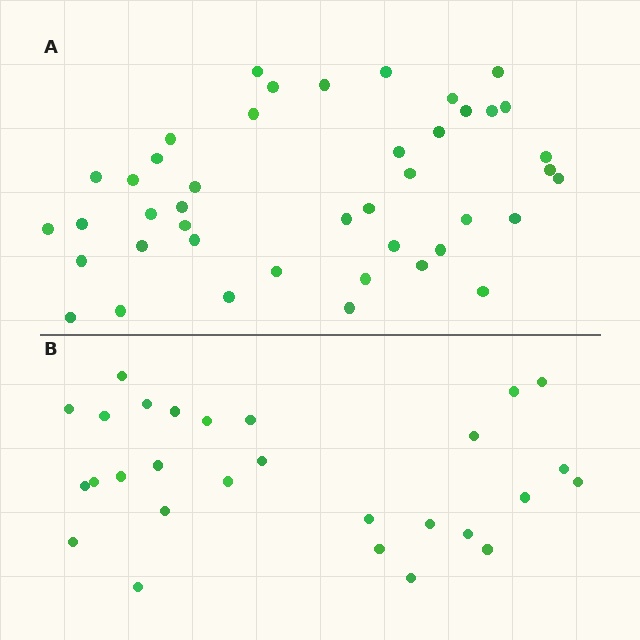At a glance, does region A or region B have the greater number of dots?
Region A (the top region) has more dots.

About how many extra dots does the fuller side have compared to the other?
Region A has approximately 15 more dots than region B.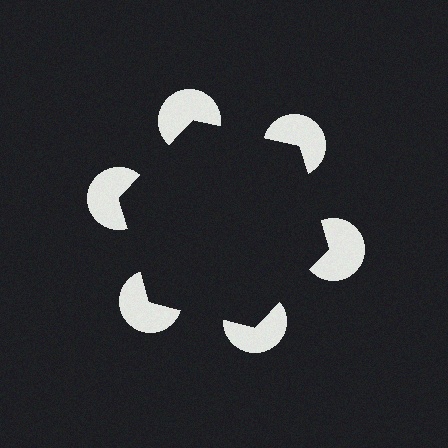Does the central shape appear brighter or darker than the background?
It typically appears slightly darker than the background, even though no actual brightness change is drawn.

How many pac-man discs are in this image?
There are 6 — one at each vertex of the illusory hexagon.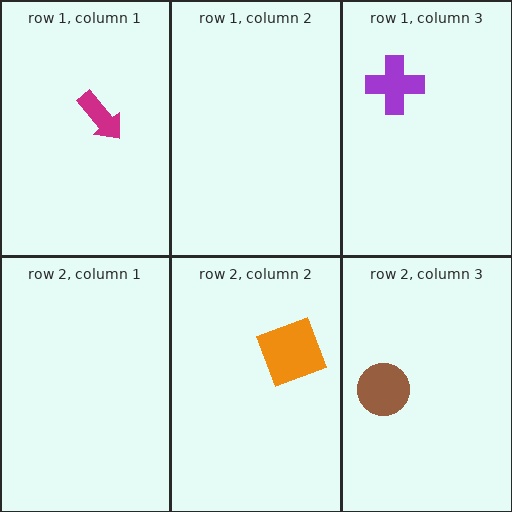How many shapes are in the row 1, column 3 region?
1.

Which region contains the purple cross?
The row 1, column 3 region.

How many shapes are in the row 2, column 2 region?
1.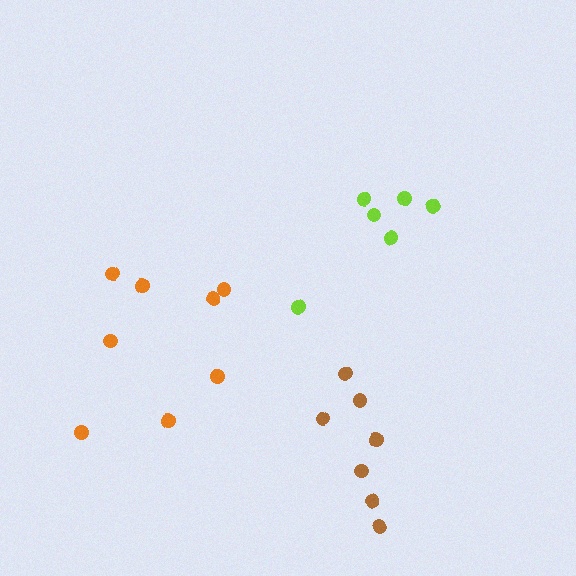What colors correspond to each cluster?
The clusters are colored: lime, orange, brown.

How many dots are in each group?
Group 1: 6 dots, Group 2: 8 dots, Group 3: 7 dots (21 total).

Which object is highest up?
The lime cluster is topmost.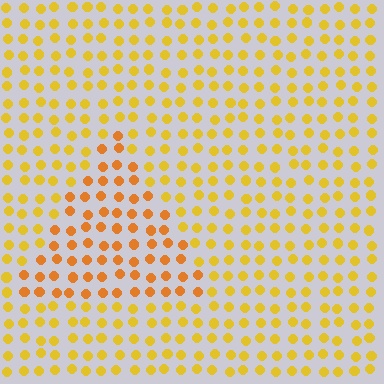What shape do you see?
I see a triangle.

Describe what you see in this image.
The image is filled with small yellow elements in a uniform arrangement. A triangle-shaped region is visible where the elements are tinted to a slightly different hue, forming a subtle color boundary.